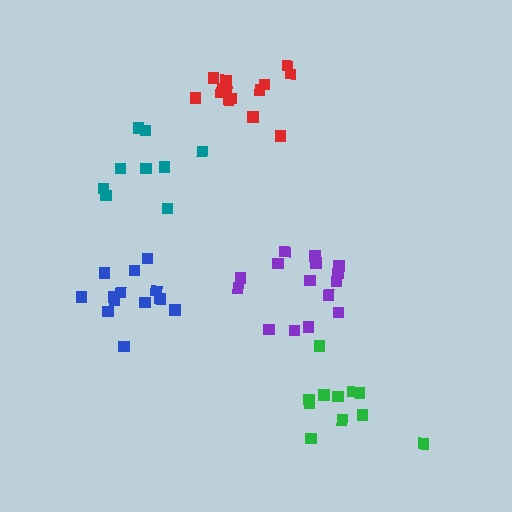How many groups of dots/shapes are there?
There are 5 groups.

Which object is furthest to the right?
The green cluster is rightmost.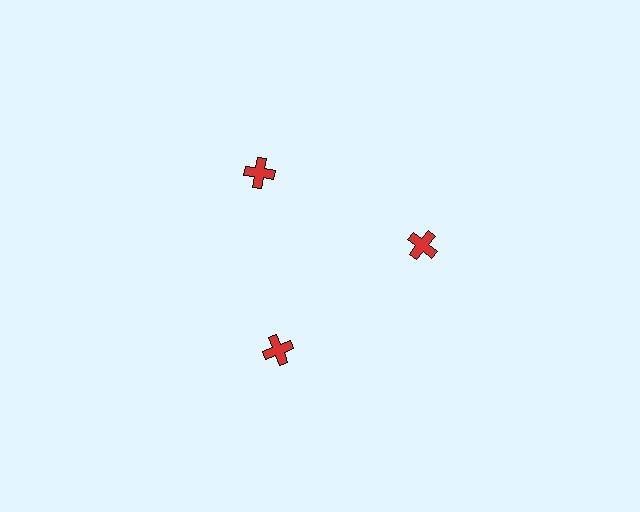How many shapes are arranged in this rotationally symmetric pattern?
There are 3 shapes, arranged in 3 groups of 1.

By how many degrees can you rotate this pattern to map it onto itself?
The pattern maps onto itself every 120 degrees of rotation.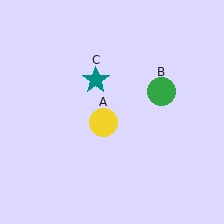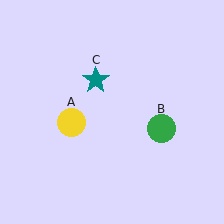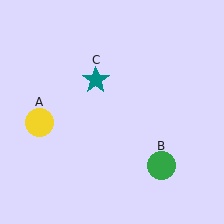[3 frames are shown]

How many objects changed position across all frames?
2 objects changed position: yellow circle (object A), green circle (object B).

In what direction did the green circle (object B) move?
The green circle (object B) moved down.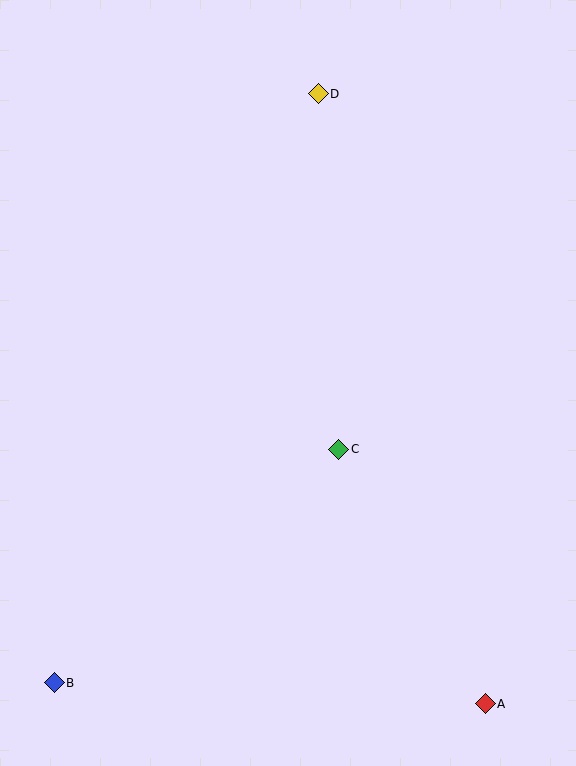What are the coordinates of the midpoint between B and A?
The midpoint between B and A is at (270, 693).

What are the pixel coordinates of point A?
Point A is at (485, 704).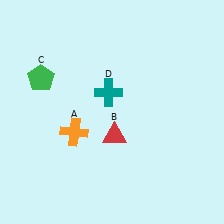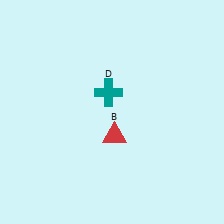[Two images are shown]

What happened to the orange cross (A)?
The orange cross (A) was removed in Image 2. It was in the bottom-left area of Image 1.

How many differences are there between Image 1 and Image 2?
There are 2 differences between the two images.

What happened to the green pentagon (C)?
The green pentagon (C) was removed in Image 2. It was in the top-left area of Image 1.